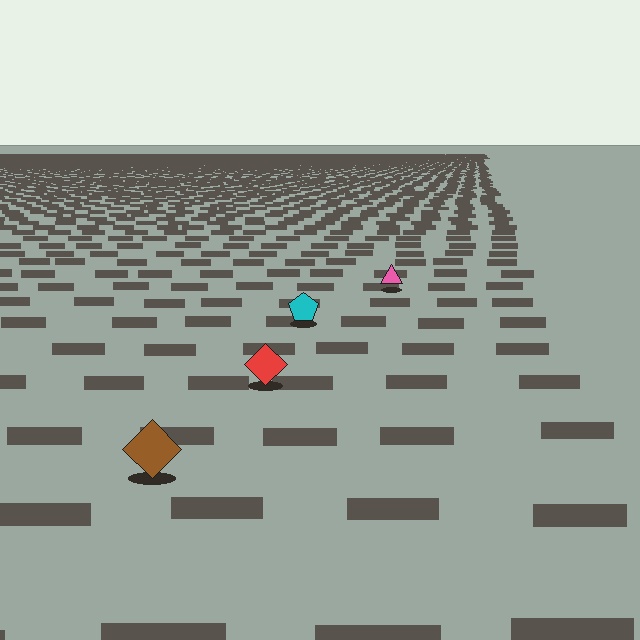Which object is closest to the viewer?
The brown diamond is closest. The texture marks near it are larger and more spread out.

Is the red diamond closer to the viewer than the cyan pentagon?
Yes. The red diamond is closer — you can tell from the texture gradient: the ground texture is coarser near it.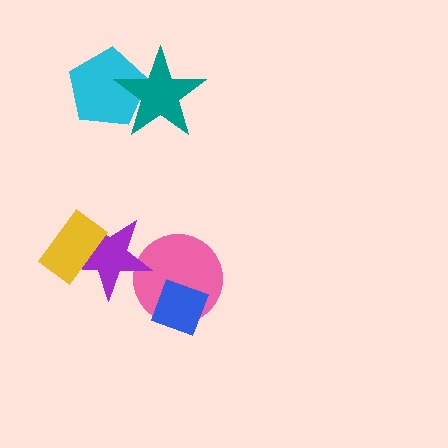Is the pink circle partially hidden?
Yes, it is partially covered by another shape.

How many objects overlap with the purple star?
2 objects overlap with the purple star.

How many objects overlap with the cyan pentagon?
1 object overlaps with the cyan pentagon.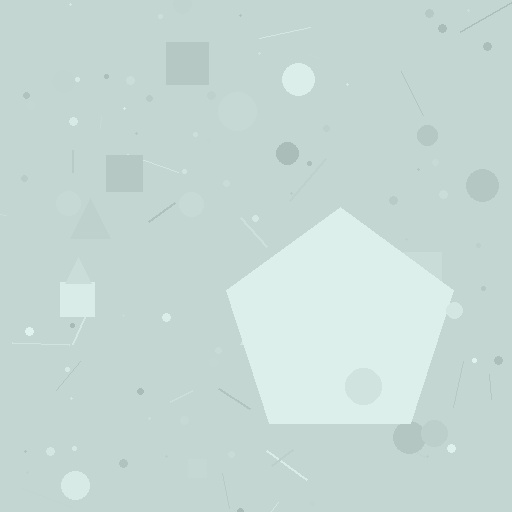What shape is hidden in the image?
A pentagon is hidden in the image.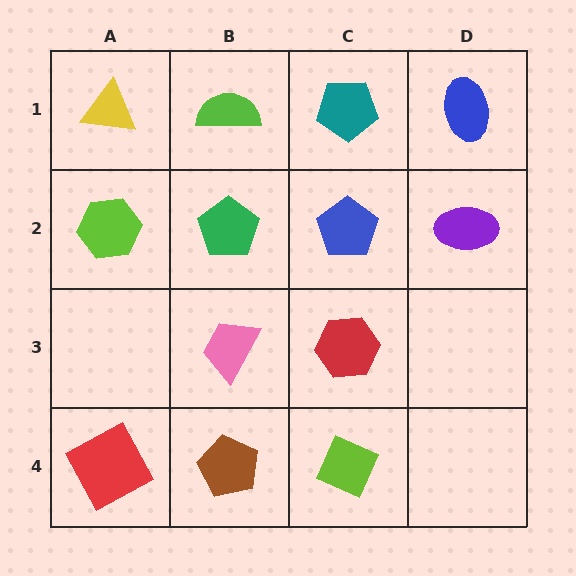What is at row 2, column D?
A purple ellipse.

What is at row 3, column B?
A pink trapezoid.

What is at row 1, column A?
A yellow triangle.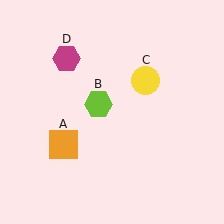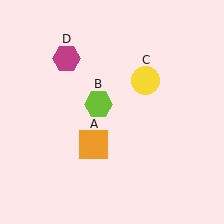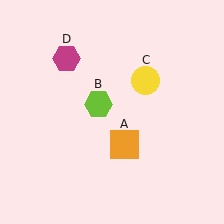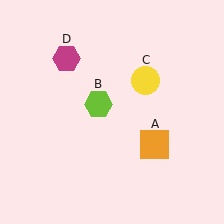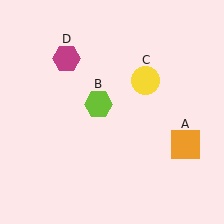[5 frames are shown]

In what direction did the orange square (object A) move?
The orange square (object A) moved right.